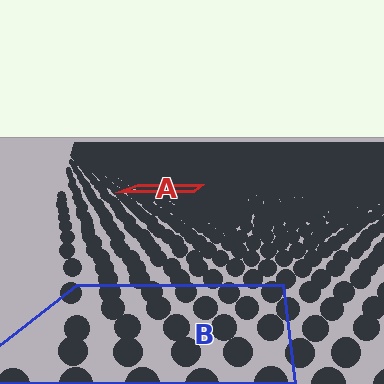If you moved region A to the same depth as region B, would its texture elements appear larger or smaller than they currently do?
They would appear larger. At a closer depth, the same texture elements are projected at a bigger on-screen size.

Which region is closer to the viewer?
Region B is closer. The texture elements there are larger and more spread out.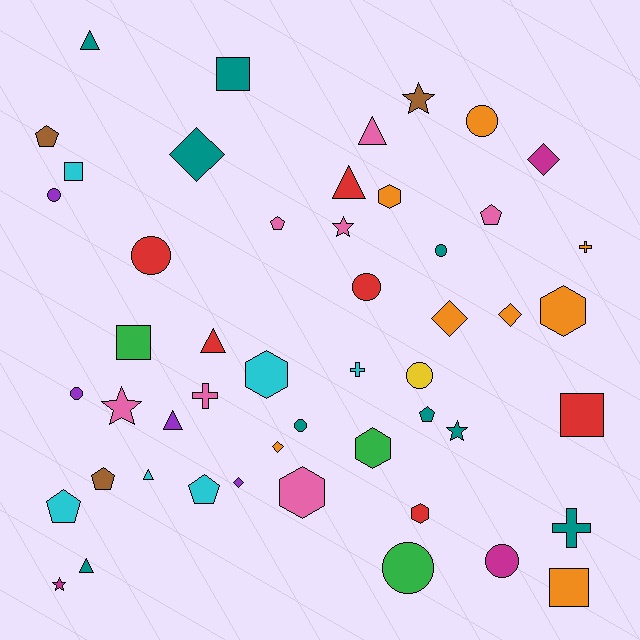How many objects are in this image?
There are 50 objects.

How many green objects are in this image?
There are 3 green objects.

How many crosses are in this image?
There are 4 crosses.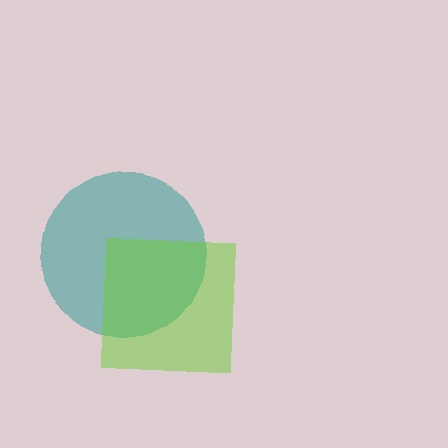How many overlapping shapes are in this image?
There are 2 overlapping shapes in the image.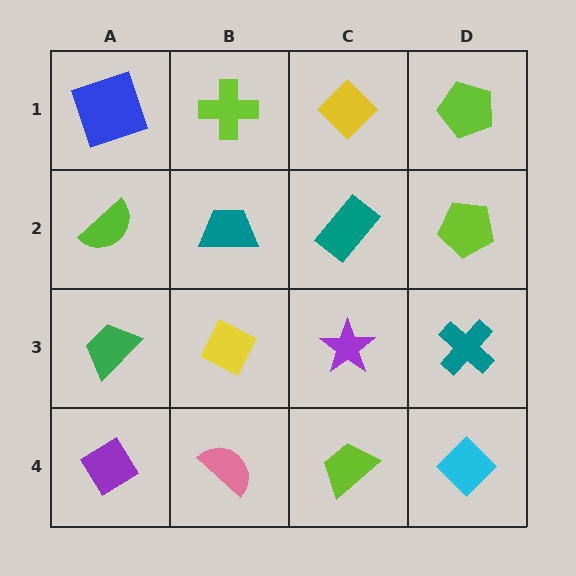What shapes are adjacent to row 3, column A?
A lime semicircle (row 2, column A), a purple diamond (row 4, column A), a yellow diamond (row 3, column B).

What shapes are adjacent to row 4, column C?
A purple star (row 3, column C), a pink semicircle (row 4, column B), a cyan diamond (row 4, column D).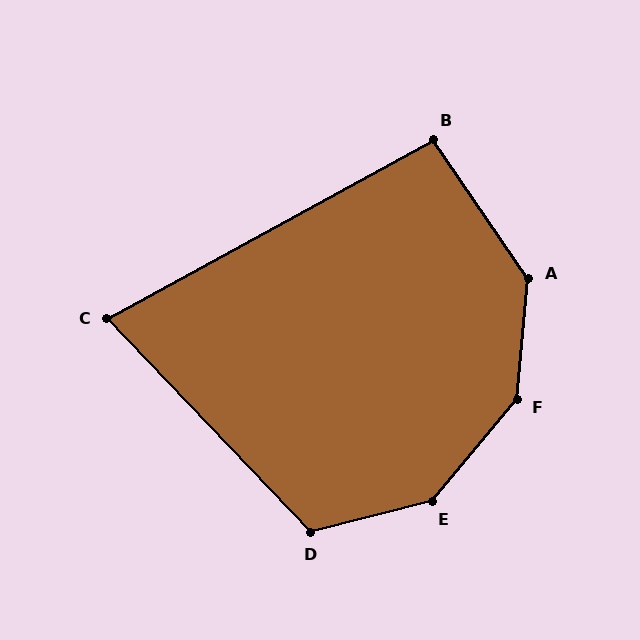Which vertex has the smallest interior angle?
C, at approximately 75 degrees.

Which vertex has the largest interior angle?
F, at approximately 145 degrees.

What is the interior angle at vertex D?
Approximately 119 degrees (obtuse).